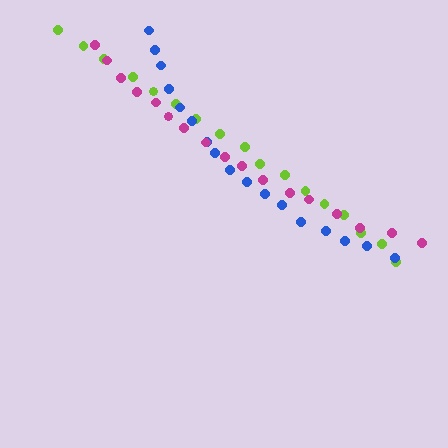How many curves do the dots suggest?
There are 3 distinct paths.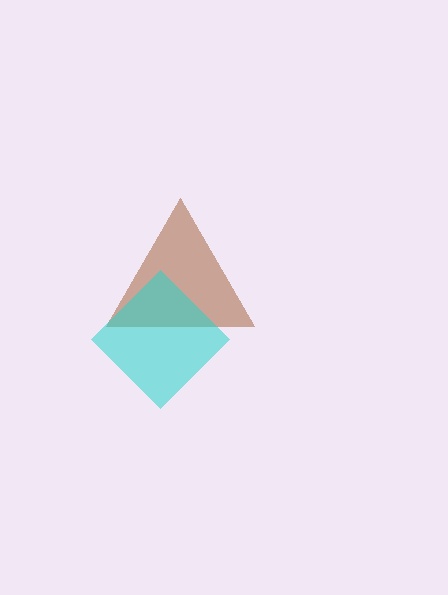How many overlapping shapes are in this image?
There are 2 overlapping shapes in the image.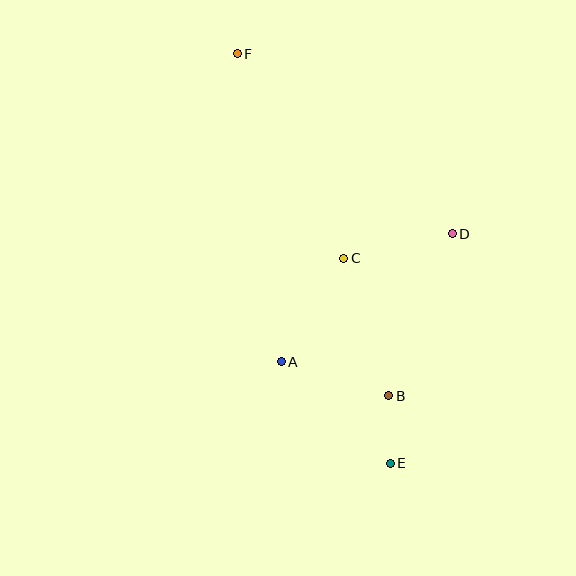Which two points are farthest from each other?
Points E and F are farthest from each other.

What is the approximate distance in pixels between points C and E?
The distance between C and E is approximately 210 pixels.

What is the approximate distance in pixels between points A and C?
The distance between A and C is approximately 121 pixels.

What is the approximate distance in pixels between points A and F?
The distance between A and F is approximately 311 pixels.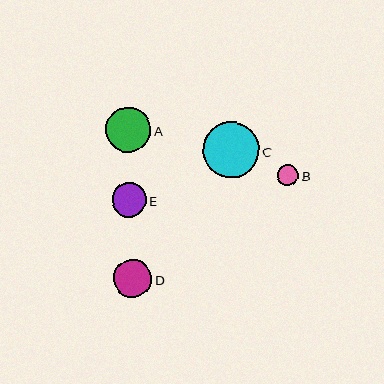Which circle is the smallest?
Circle B is the smallest with a size of approximately 21 pixels.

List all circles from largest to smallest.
From largest to smallest: C, A, D, E, B.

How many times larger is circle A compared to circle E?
Circle A is approximately 1.3 times the size of circle E.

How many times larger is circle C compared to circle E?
Circle C is approximately 1.6 times the size of circle E.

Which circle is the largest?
Circle C is the largest with a size of approximately 56 pixels.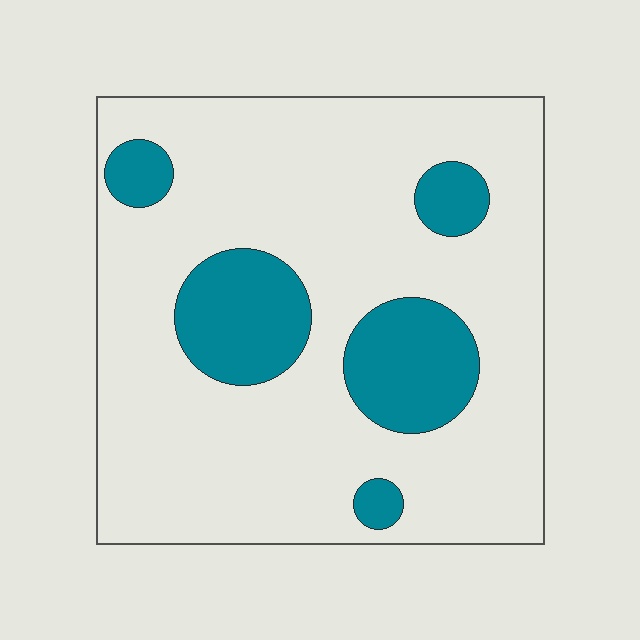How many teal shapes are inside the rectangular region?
5.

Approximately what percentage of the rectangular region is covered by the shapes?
Approximately 20%.